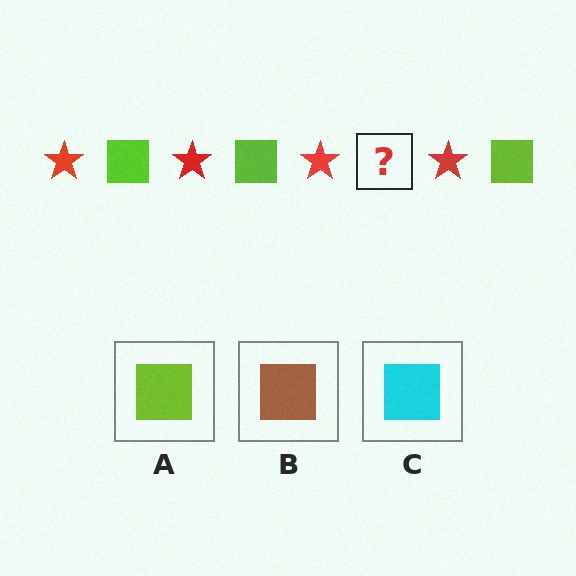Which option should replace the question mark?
Option A.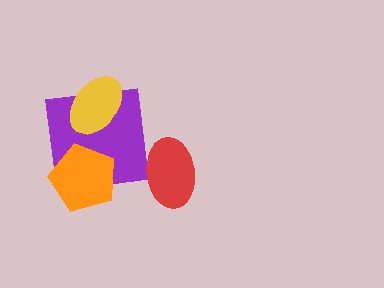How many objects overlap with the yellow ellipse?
1 object overlaps with the yellow ellipse.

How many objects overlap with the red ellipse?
0 objects overlap with the red ellipse.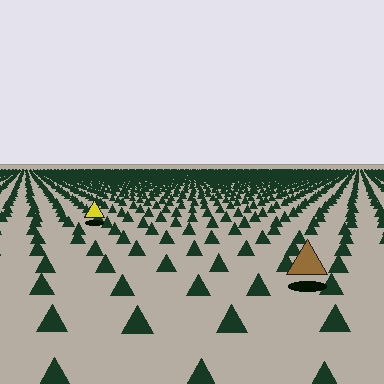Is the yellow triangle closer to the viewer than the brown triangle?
No. The brown triangle is closer — you can tell from the texture gradient: the ground texture is coarser near it.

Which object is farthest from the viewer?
The yellow triangle is farthest from the viewer. It appears smaller and the ground texture around it is denser.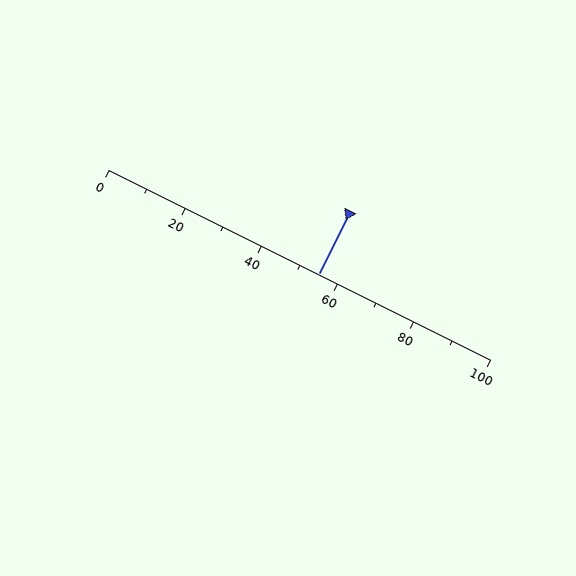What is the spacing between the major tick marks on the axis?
The major ticks are spaced 20 apart.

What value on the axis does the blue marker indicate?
The marker indicates approximately 55.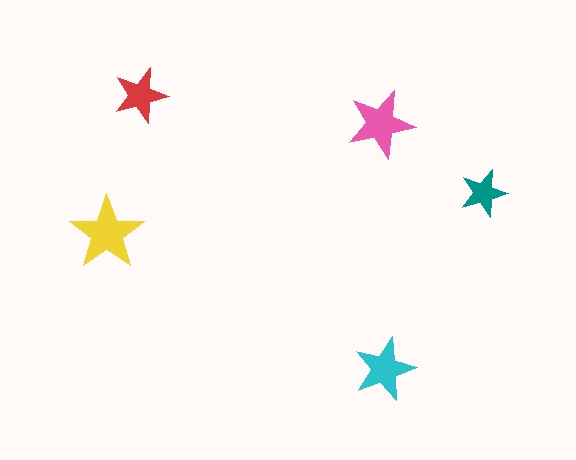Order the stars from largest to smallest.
the yellow one, the pink one, the cyan one, the red one, the teal one.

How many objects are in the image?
There are 5 objects in the image.